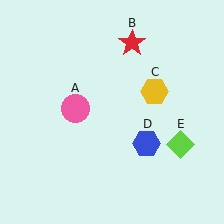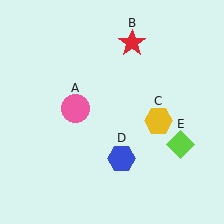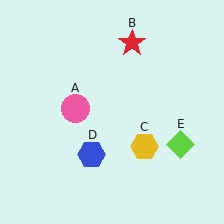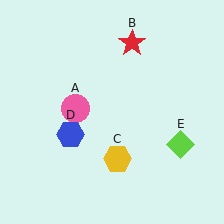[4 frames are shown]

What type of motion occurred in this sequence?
The yellow hexagon (object C), blue hexagon (object D) rotated clockwise around the center of the scene.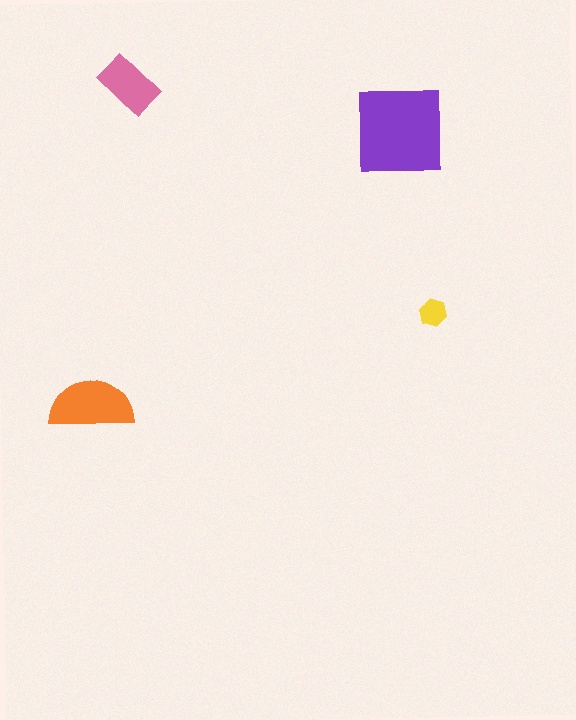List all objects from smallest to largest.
The yellow hexagon, the pink rectangle, the orange semicircle, the purple square.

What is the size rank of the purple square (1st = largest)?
1st.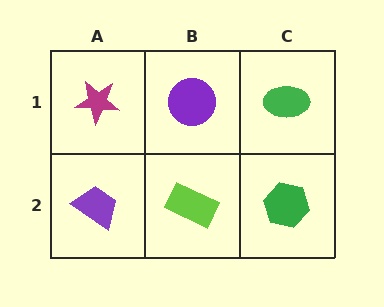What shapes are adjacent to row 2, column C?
A green ellipse (row 1, column C), a lime rectangle (row 2, column B).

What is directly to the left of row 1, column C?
A purple circle.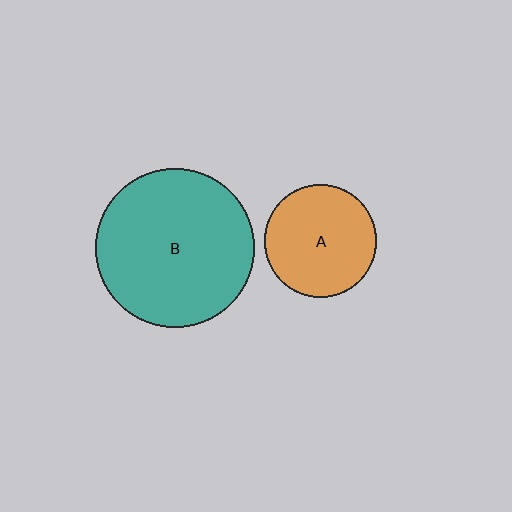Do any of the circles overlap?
No, none of the circles overlap.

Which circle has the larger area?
Circle B (teal).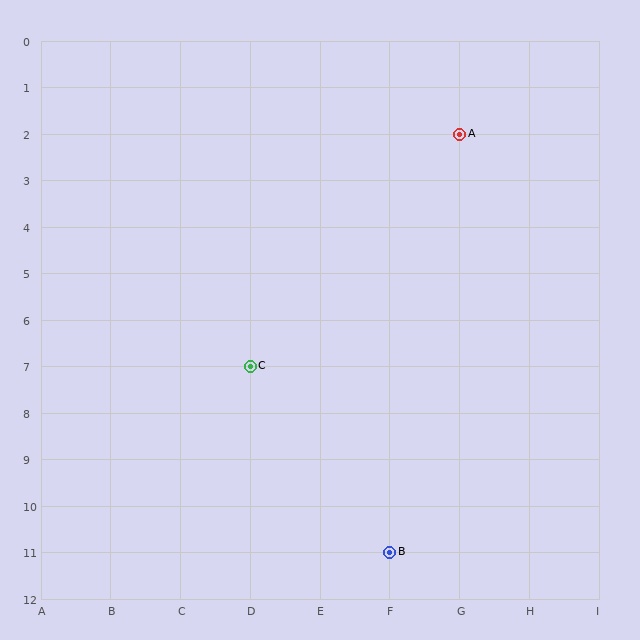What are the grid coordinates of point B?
Point B is at grid coordinates (F, 11).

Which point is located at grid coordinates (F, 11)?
Point B is at (F, 11).